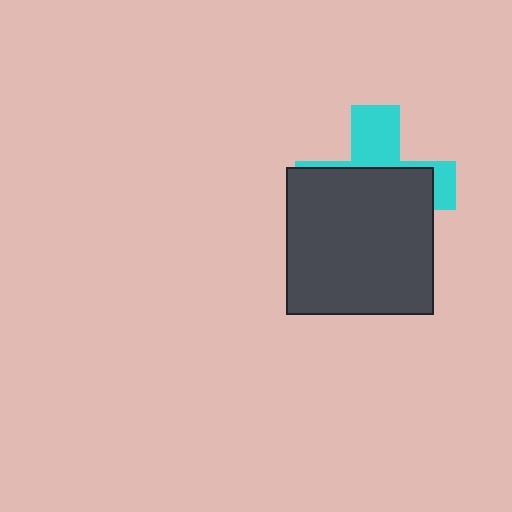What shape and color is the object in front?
The object in front is a dark gray square.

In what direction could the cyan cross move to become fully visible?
The cyan cross could move up. That would shift it out from behind the dark gray square entirely.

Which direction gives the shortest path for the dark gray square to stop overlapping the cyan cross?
Moving down gives the shortest separation.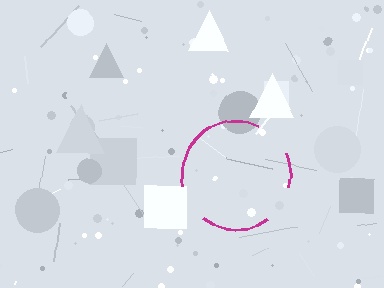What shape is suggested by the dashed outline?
The dashed outline suggests a circle.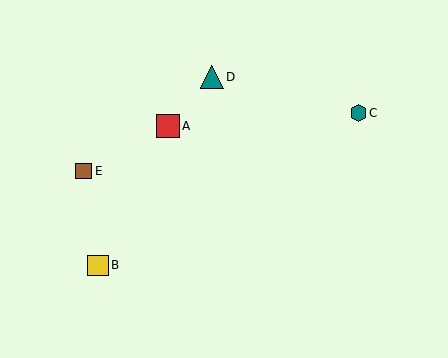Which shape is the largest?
The red square (labeled A) is the largest.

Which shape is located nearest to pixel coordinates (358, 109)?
The teal hexagon (labeled C) at (358, 113) is nearest to that location.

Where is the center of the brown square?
The center of the brown square is at (84, 171).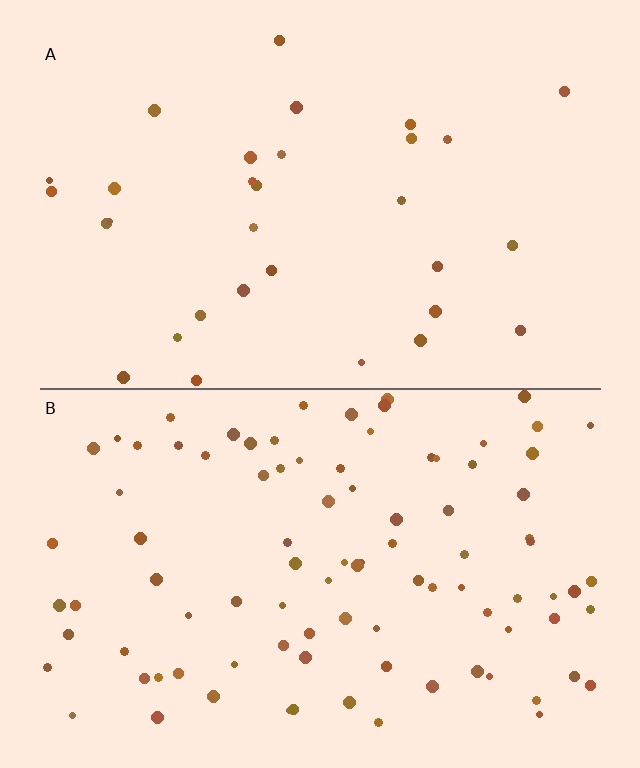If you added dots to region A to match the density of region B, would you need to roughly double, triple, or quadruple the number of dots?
Approximately triple.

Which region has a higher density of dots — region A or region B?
B (the bottom).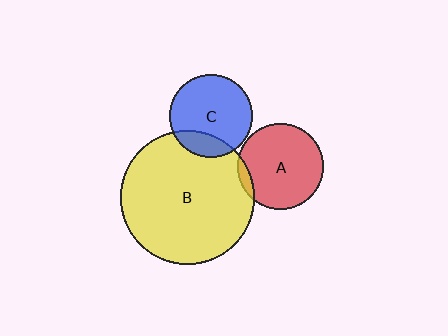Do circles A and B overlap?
Yes.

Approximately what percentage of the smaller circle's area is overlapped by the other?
Approximately 5%.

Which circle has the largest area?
Circle B (yellow).